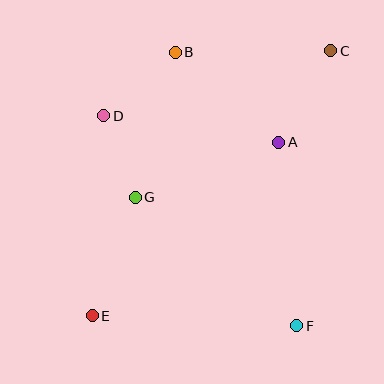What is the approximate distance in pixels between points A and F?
The distance between A and F is approximately 185 pixels.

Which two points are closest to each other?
Points D and G are closest to each other.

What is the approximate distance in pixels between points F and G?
The distance between F and G is approximately 206 pixels.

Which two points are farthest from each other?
Points C and E are farthest from each other.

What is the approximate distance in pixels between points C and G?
The distance between C and G is approximately 244 pixels.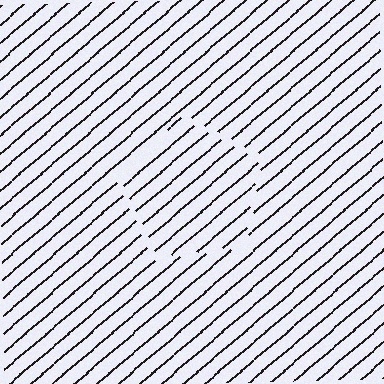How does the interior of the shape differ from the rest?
The interior of the shape contains the same grating, shifted by half a period — the contour is defined by the phase discontinuity where line-ends from the inner and outer gratings abut.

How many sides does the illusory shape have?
5 sides — the line-ends trace a pentagon.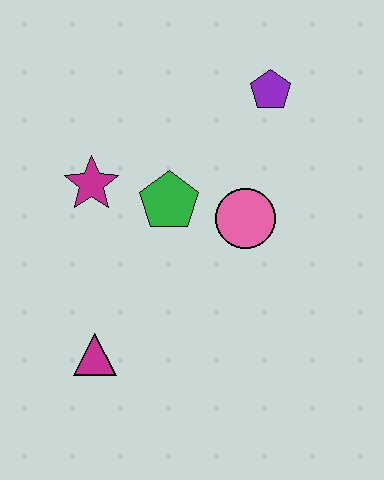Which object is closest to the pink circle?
The green pentagon is closest to the pink circle.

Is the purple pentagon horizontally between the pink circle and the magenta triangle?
No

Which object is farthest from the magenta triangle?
The purple pentagon is farthest from the magenta triangle.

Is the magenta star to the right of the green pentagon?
No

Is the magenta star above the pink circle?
Yes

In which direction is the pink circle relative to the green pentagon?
The pink circle is to the right of the green pentagon.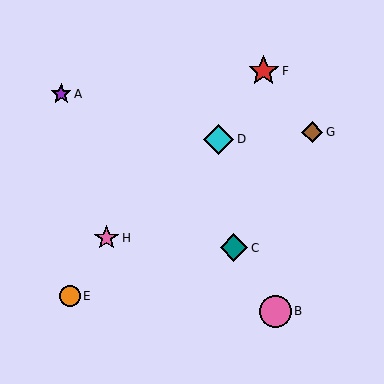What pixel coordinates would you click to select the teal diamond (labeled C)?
Click at (234, 248) to select the teal diamond C.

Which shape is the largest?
The pink circle (labeled B) is the largest.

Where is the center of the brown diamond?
The center of the brown diamond is at (312, 132).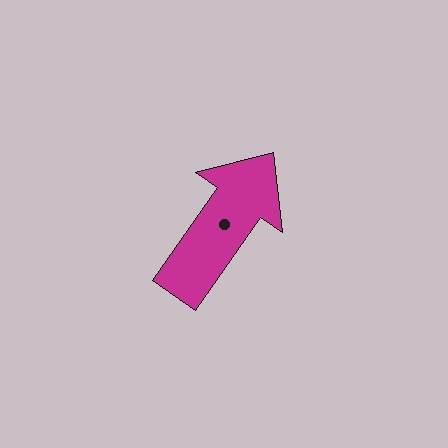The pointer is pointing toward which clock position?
Roughly 1 o'clock.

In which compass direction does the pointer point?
Northeast.